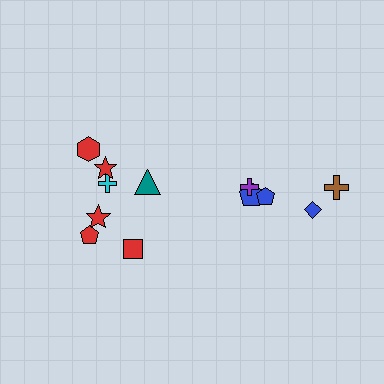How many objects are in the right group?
There are 5 objects.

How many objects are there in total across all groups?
There are 12 objects.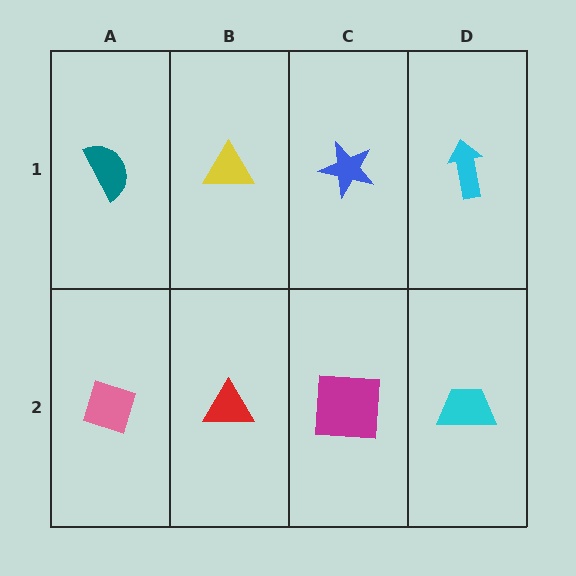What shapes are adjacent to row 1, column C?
A magenta square (row 2, column C), a yellow triangle (row 1, column B), a cyan arrow (row 1, column D).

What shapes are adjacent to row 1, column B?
A red triangle (row 2, column B), a teal semicircle (row 1, column A), a blue star (row 1, column C).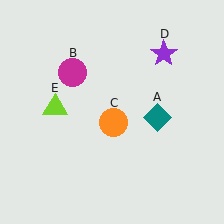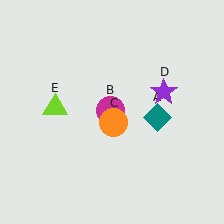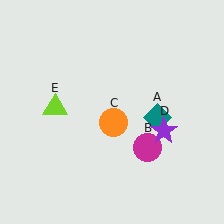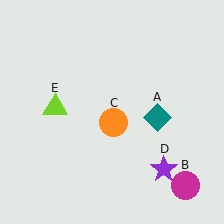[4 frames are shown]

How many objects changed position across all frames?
2 objects changed position: magenta circle (object B), purple star (object D).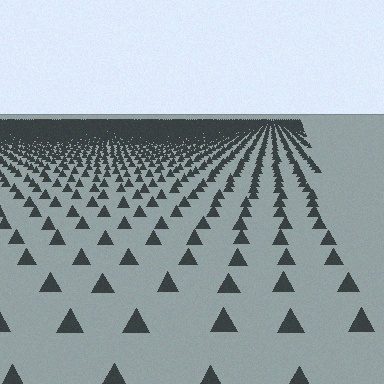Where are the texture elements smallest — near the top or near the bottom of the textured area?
Near the top.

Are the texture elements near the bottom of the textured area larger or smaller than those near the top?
Larger. Near the bottom, elements are closer to the viewer and appear at a bigger on-screen size.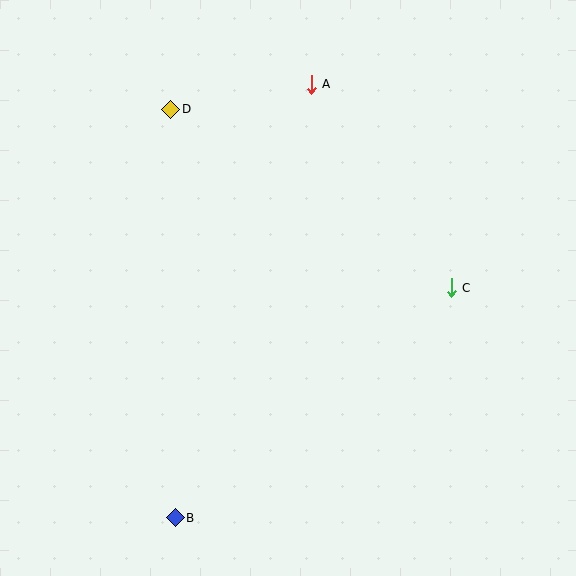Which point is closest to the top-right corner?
Point A is closest to the top-right corner.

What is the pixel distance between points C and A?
The distance between C and A is 247 pixels.